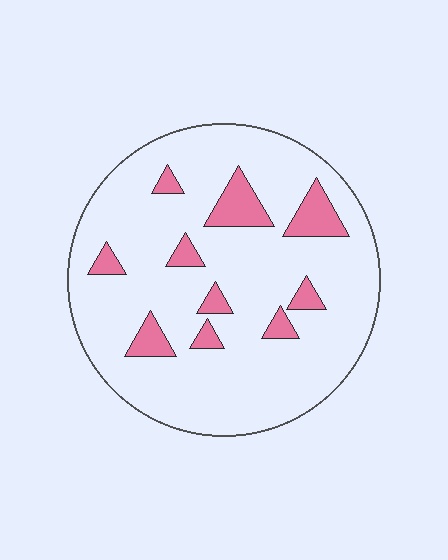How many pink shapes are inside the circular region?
10.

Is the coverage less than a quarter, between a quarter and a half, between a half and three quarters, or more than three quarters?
Less than a quarter.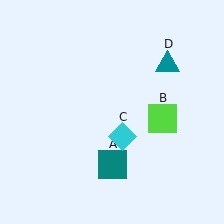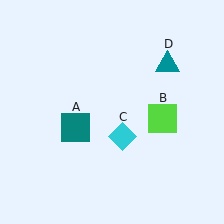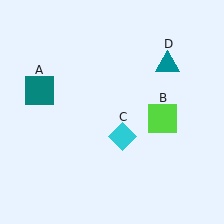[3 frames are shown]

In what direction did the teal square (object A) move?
The teal square (object A) moved up and to the left.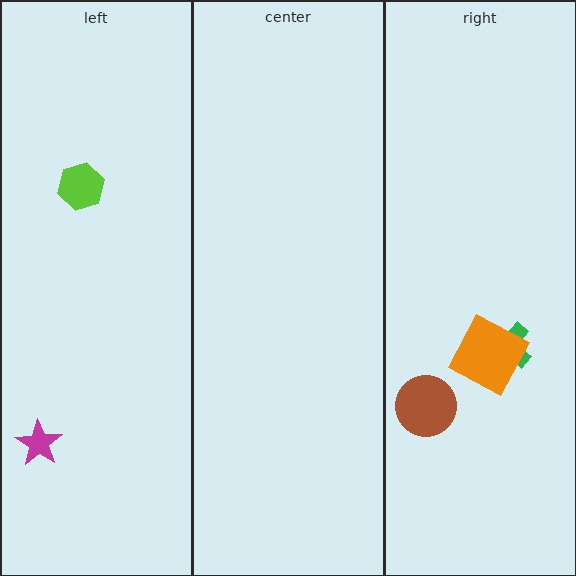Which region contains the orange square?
The right region.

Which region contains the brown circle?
The right region.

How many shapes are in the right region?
3.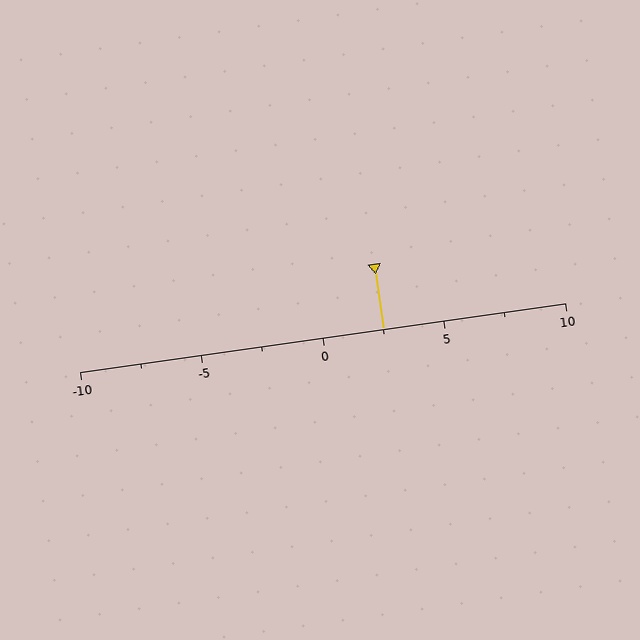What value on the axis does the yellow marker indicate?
The marker indicates approximately 2.5.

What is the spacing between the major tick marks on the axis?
The major ticks are spaced 5 apart.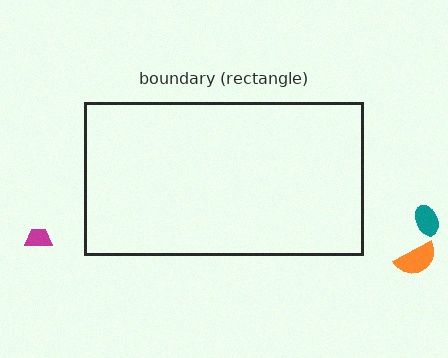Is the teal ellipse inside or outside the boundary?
Outside.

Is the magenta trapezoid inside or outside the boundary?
Outside.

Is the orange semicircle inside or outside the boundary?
Outside.